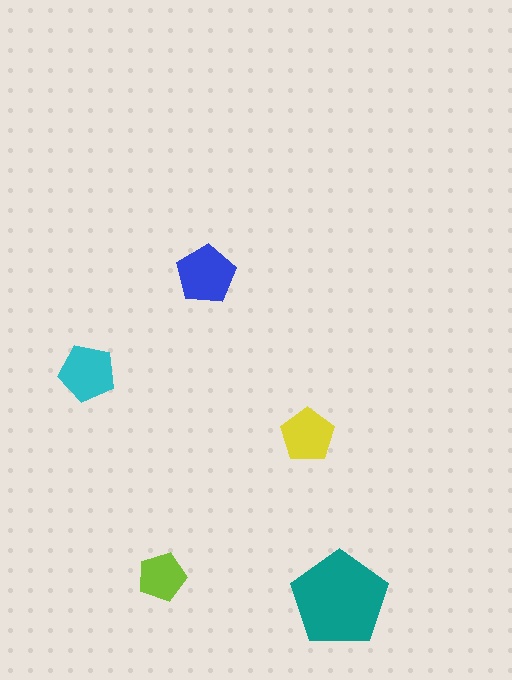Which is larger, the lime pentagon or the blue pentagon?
The blue one.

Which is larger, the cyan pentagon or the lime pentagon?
The cyan one.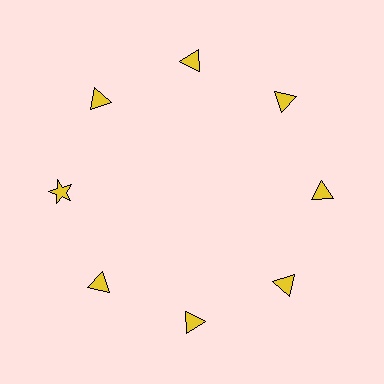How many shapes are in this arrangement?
There are 8 shapes arranged in a ring pattern.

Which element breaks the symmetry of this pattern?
The yellow star at roughly the 9 o'clock position breaks the symmetry. All other shapes are yellow triangles.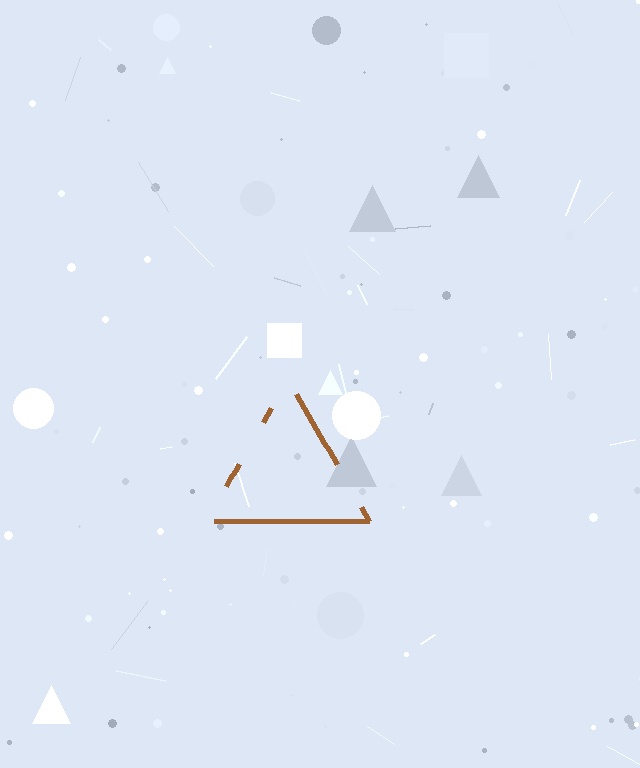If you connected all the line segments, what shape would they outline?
They would outline a triangle.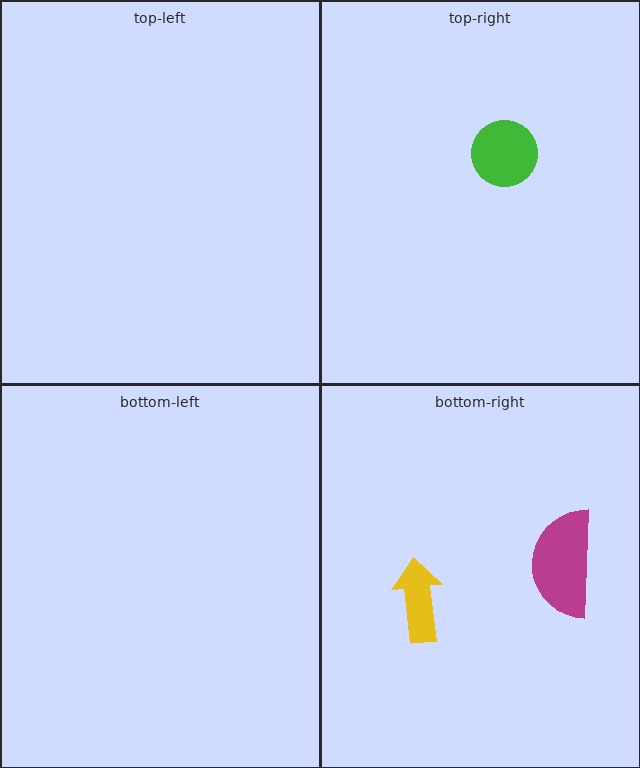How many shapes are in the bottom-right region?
2.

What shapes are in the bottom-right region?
The magenta semicircle, the yellow arrow.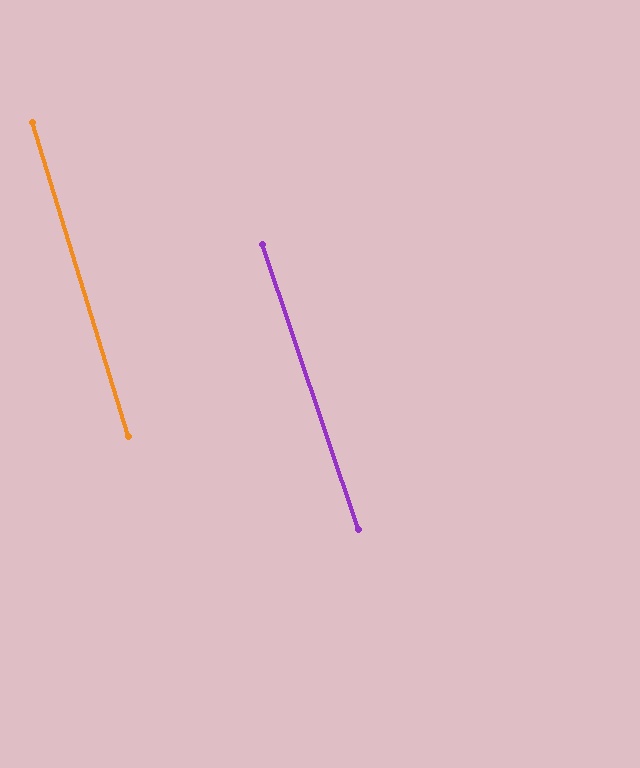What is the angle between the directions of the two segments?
Approximately 2 degrees.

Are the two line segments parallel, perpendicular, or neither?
Parallel — their directions differ by only 1.7°.